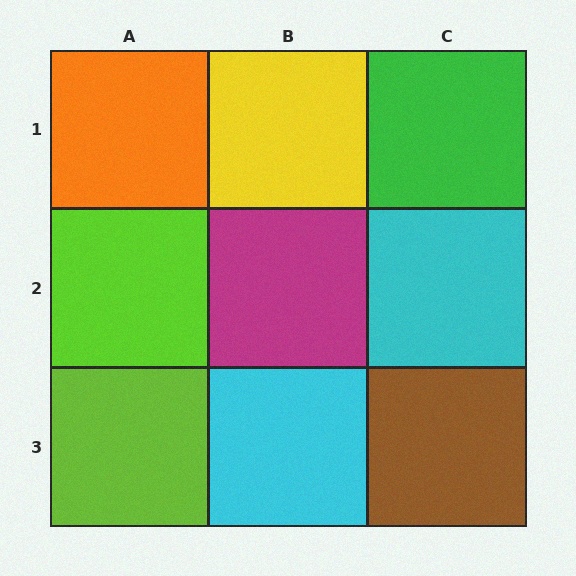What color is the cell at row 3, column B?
Cyan.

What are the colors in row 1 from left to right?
Orange, yellow, green.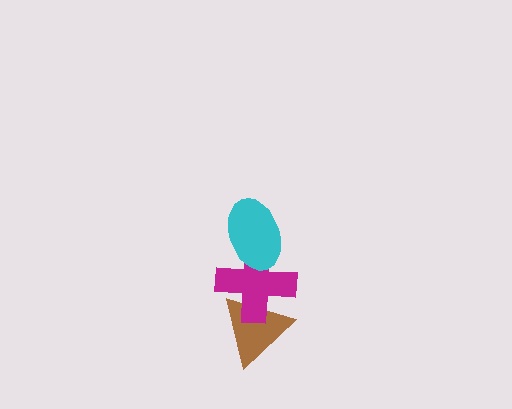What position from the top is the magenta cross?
The magenta cross is 2nd from the top.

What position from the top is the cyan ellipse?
The cyan ellipse is 1st from the top.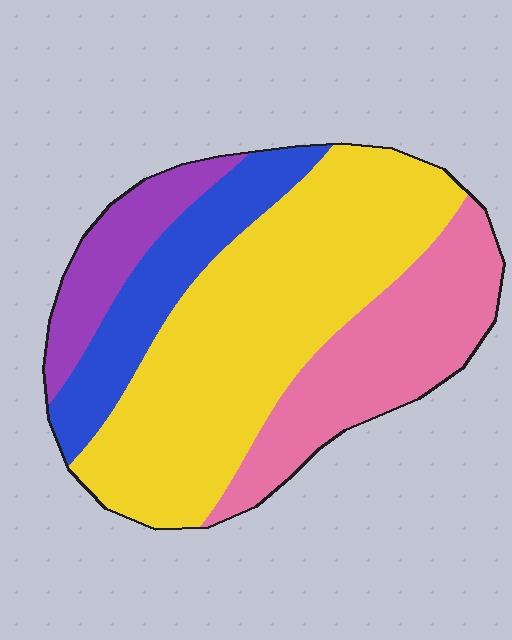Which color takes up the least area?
Purple, at roughly 10%.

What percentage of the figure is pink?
Pink takes up about one quarter (1/4) of the figure.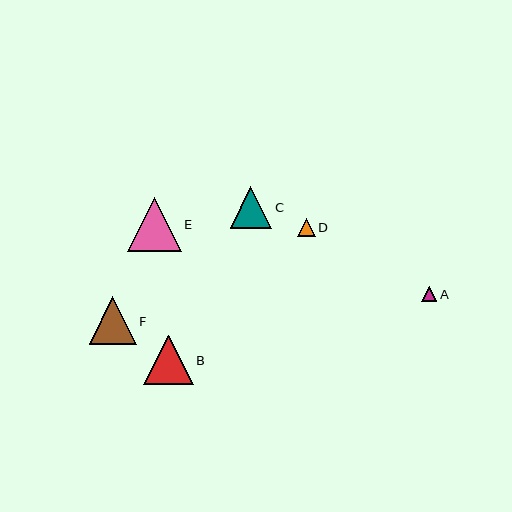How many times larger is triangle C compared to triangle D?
Triangle C is approximately 2.3 times the size of triangle D.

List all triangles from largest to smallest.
From largest to smallest: E, B, F, C, D, A.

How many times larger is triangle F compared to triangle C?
Triangle F is approximately 1.1 times the size of triangle C.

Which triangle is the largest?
Triangle E is the largest with a size of approximately 54 pixels.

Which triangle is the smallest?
Triangle A is the smallest with a size of approximately 15 pixels.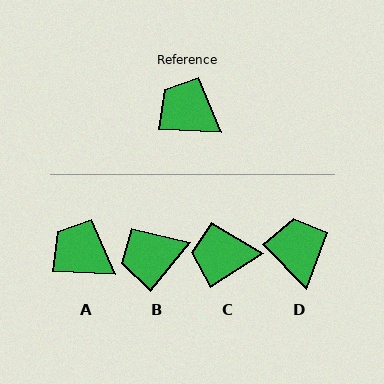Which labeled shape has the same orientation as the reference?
A.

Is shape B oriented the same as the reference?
No, it is off by about 54 degrees.